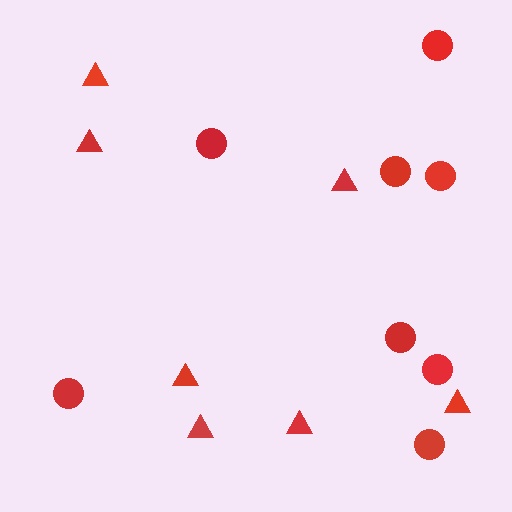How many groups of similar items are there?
There are 2 groups: one group of triangles (7) and one group of circles (8).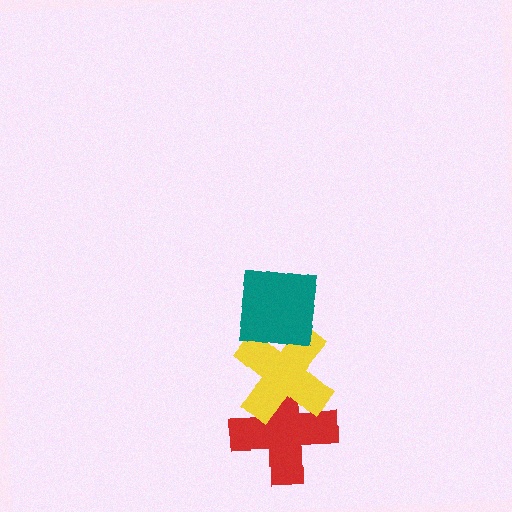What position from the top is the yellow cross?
The yellow cross is 2nd from the top.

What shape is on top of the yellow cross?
The teal square is on top of the yellow cross.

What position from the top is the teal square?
The teal square is 1st from the top.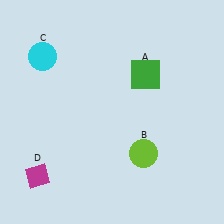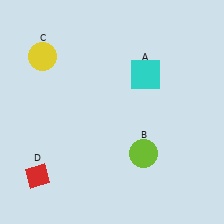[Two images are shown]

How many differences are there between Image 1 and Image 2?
There are 3 differences between the two images.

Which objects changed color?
A changed from green to cyan. C changed from cyan to yellow. D changed from magenta to red.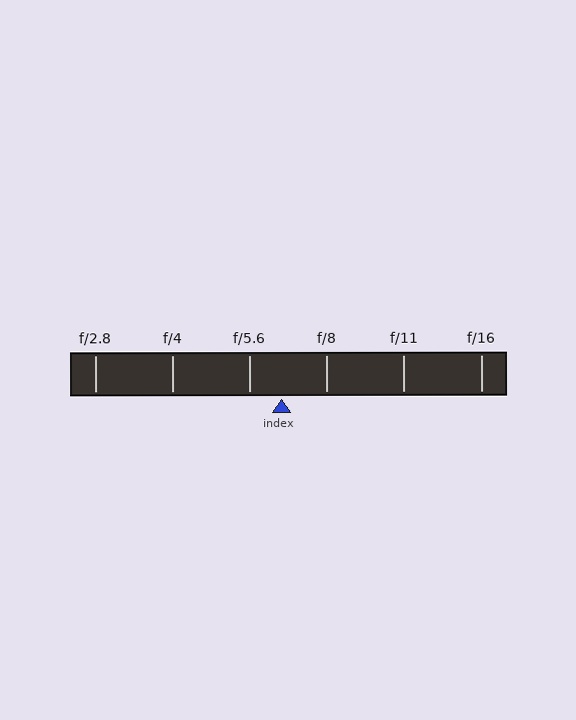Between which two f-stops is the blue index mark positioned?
The index mark is between f/5.6 and f/8.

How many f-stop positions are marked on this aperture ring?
There are 6 f-stop positions marked.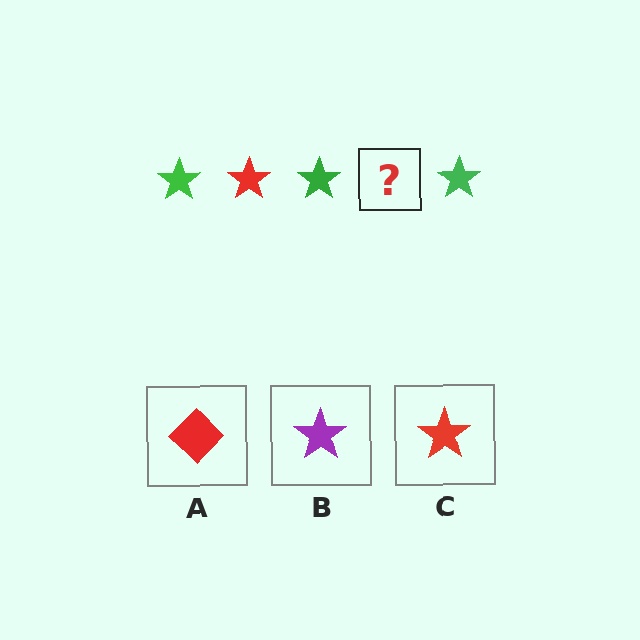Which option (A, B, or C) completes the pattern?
C.